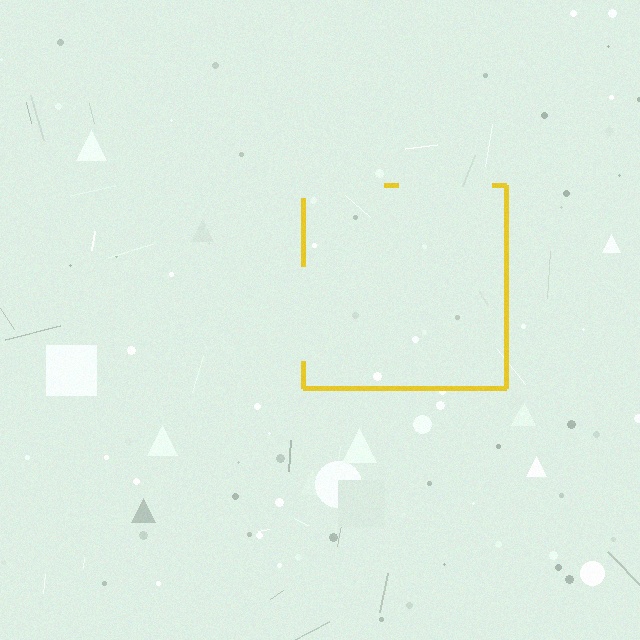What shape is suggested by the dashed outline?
The dashed outline suggests a square.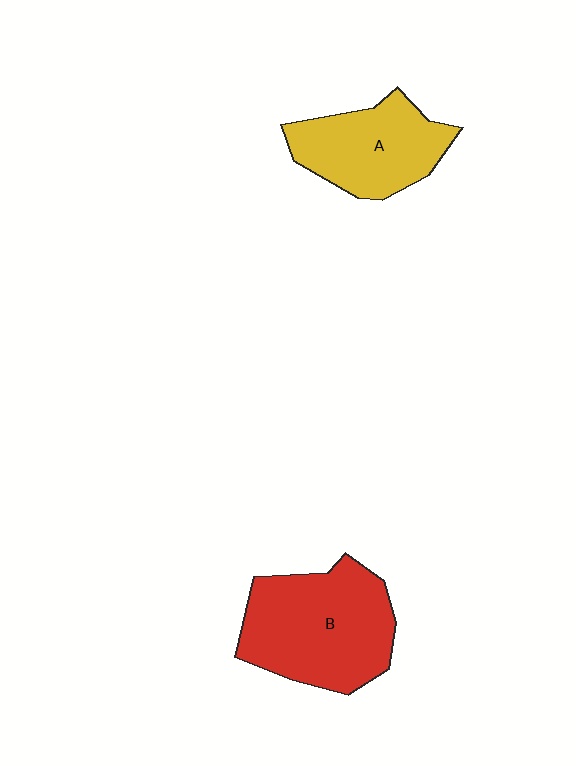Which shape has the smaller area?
Shape A (yellow).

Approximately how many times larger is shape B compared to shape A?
Approximately 1.4 times.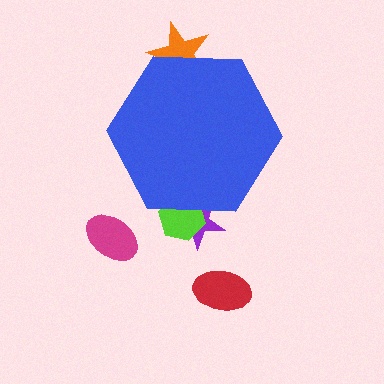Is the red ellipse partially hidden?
No, the red ellipse is fully visible.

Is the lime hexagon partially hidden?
Yes, the lime hexagon is partially hidden behind the blue hexagon.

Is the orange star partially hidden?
Yes, the orange star is partially hidden behind the blue hexagon.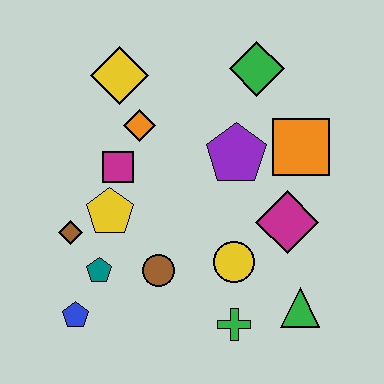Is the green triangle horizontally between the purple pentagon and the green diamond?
No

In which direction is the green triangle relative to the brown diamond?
The green triangle is to the right of the brown diamond.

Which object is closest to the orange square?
The purple pentagon is closest to the orange square.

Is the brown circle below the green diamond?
Yes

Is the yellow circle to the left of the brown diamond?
No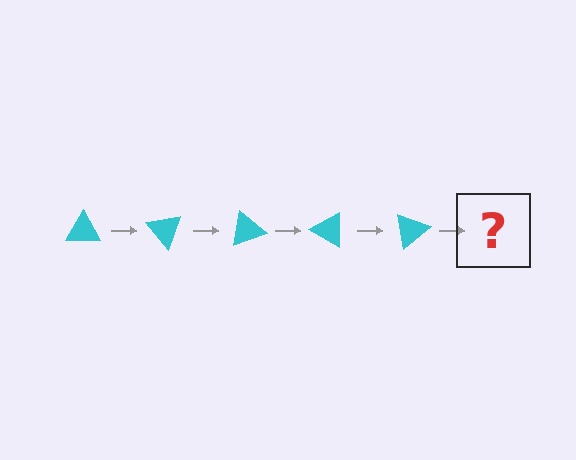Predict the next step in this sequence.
The next step is a cyan triangle rotated 250 degrees.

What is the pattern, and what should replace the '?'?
The pattern is that the triangle rotates 50 degrees each step. The '?' should be a cyan triangle rotated 250 degrees.